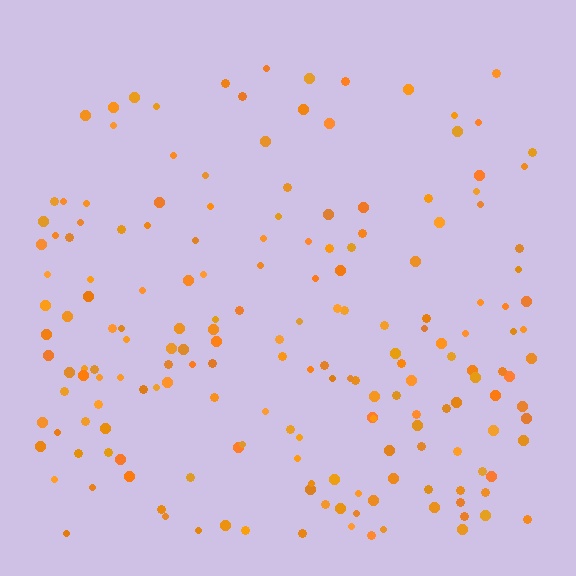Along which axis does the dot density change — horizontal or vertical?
Vertical.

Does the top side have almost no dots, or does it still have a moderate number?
Still a moderate number, just noticeably fewer than the bottom.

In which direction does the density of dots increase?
From top to bottom, with the bottom side densest.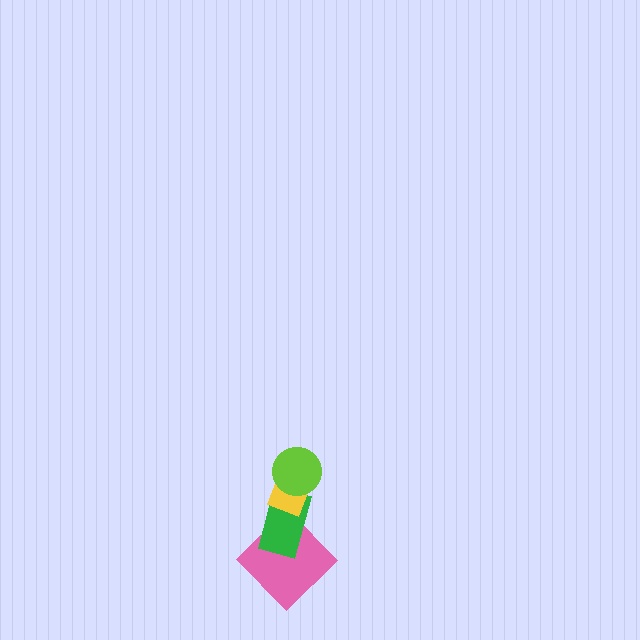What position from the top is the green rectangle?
The green rectangle is 3rd from the top.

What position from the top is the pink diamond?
The pink diamond is 4th from the top.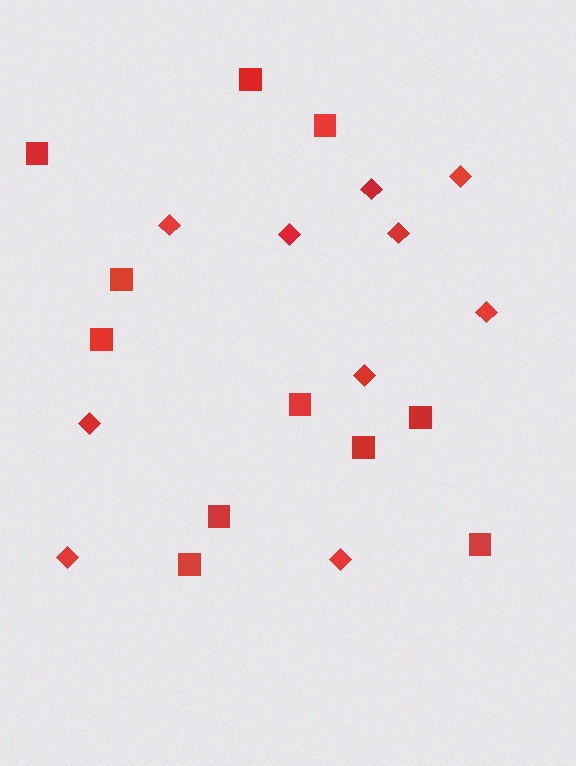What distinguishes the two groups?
There are 2 groups: one group of diamonds (10) and one group of squares (11).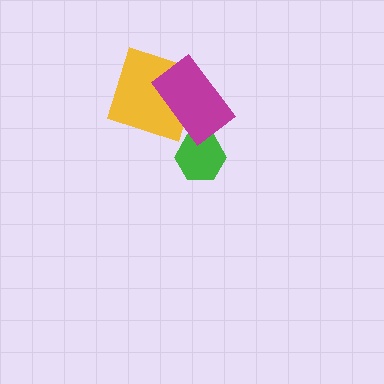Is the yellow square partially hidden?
Yes, it is partially covered by another shape.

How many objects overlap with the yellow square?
1 object overlaps with the yellow square.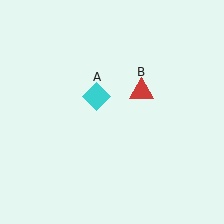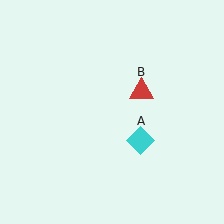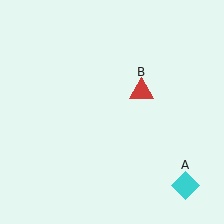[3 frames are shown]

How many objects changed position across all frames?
1 object changed position: cyan diamond (object A).